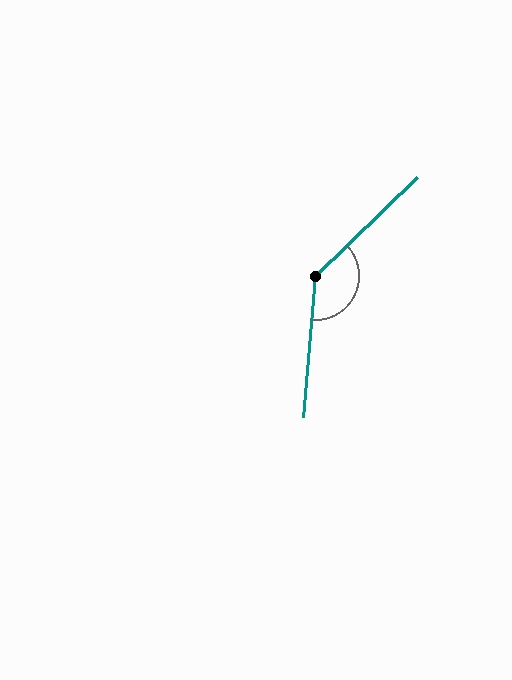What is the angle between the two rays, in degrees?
Approximately 138 degrees.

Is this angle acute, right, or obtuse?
It is obtuse.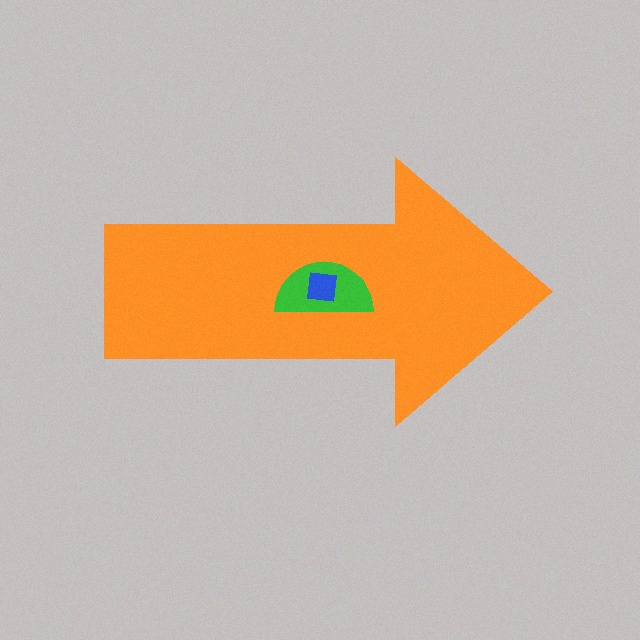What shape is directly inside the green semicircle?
The blue square.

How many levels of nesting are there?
3.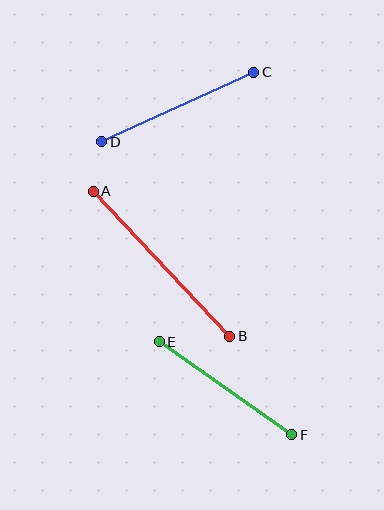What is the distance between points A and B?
The distance is approximately 199 pixels.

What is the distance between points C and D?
The distance is approximately 167 pixels.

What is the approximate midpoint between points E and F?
The midpoint is at approximately (226, 388) pixels.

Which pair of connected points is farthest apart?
Points A and B are farthest apart.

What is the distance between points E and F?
The distance is approximately 162 pixels.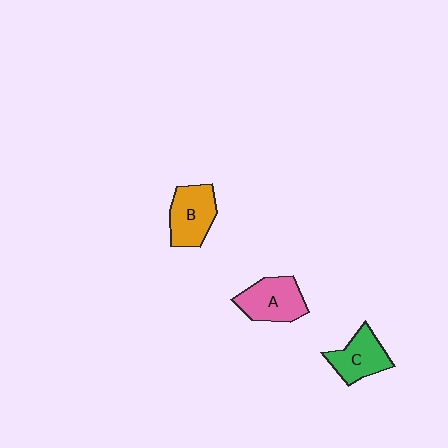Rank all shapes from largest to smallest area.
From largest to smallest: A (pink), B (orange), C (green).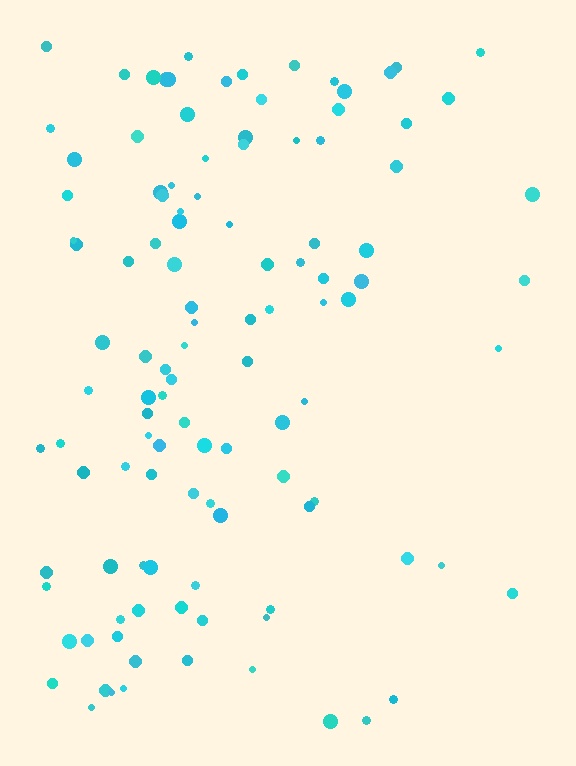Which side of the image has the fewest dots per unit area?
The right.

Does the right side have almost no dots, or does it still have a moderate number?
Still a moderate number, just noticeably fewer than the left.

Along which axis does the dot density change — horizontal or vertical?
Horizontal.